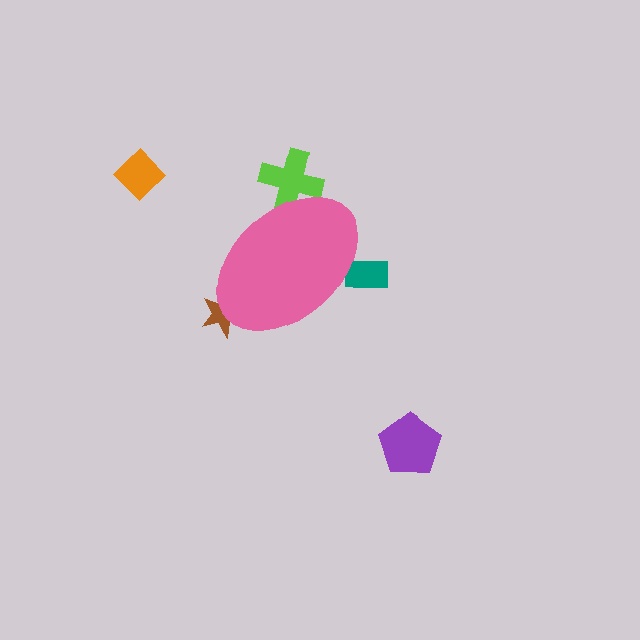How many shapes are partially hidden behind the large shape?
3 shapes are partially hidden.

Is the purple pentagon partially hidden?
No, the purple pentagon is fully visible.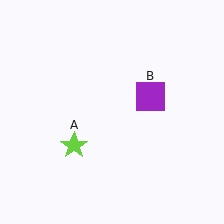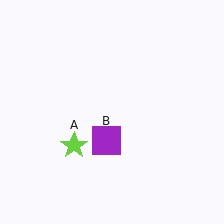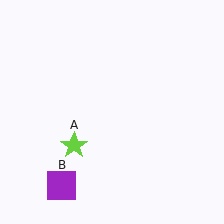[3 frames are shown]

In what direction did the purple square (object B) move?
The purple square (object B) moved down and to the left.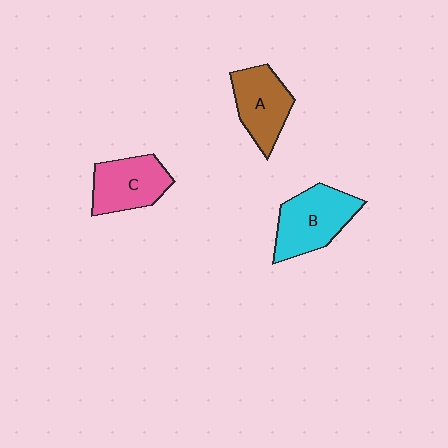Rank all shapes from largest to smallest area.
From largest to smallest: B (cyan), C (pink), A (brown).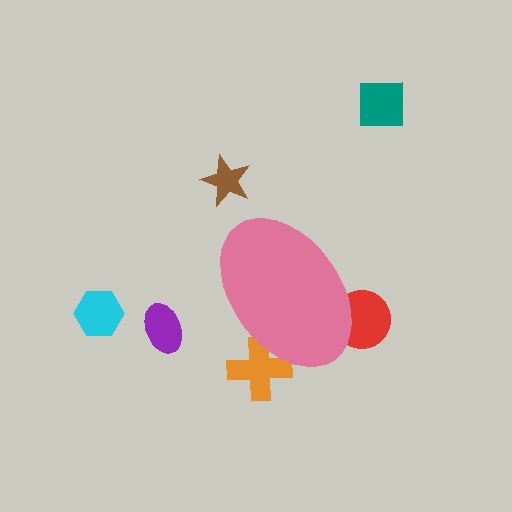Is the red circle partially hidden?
Yes, the red circle is partially hidden behind the pink ellipse.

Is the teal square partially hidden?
No, the teal square is fully visible.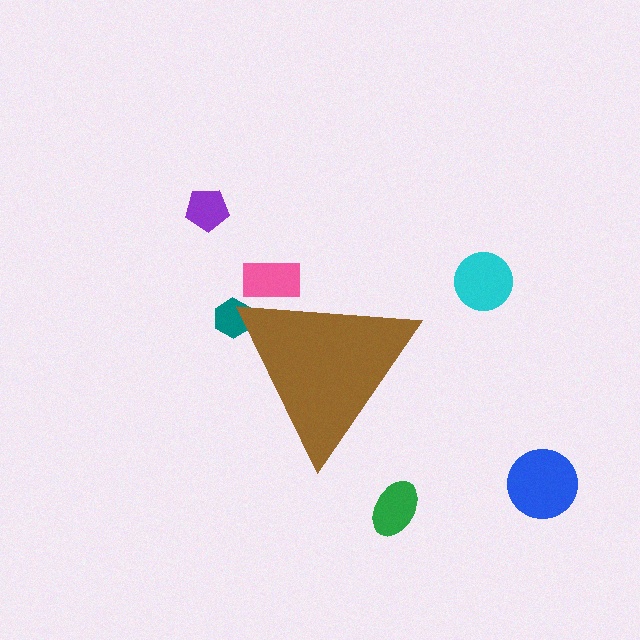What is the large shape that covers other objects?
A brown triangle.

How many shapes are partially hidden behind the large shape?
2 shapes are partially hidden.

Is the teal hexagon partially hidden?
Yes, the teal hexagon is partially hidden behind the brown triangle.